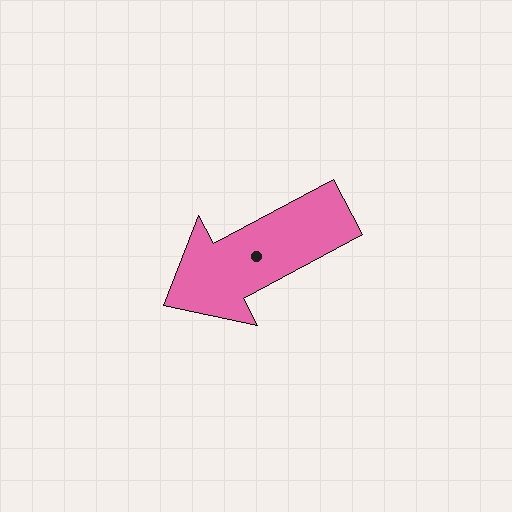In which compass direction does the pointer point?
Southwest.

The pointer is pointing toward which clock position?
Roughly 8 o'clock.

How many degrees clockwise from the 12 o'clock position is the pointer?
Approximately 242 degrees.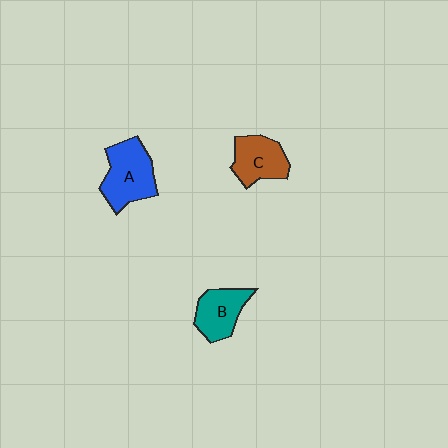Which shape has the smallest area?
Shape B (teal).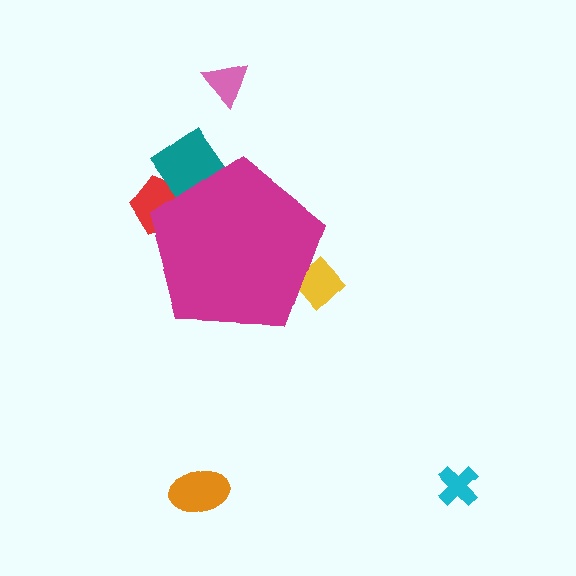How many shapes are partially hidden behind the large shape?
3 shapes are partially hidden.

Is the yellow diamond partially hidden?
Yes, the yellow diamond is partially hidden behind the magenta pentagon.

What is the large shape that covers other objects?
A magenta pentagon.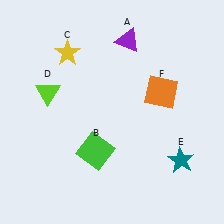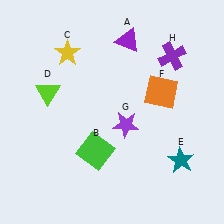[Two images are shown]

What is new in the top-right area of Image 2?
A purple cross (H) was added in the top-right area of Image 2.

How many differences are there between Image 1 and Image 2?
There are 2 differences between the two images.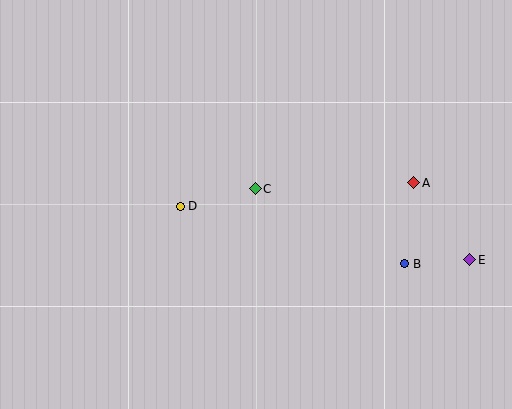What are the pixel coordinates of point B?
Point B is at (404, 264).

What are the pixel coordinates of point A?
Point A is at (414, 183).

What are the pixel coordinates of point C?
Point C is at (255, 189).